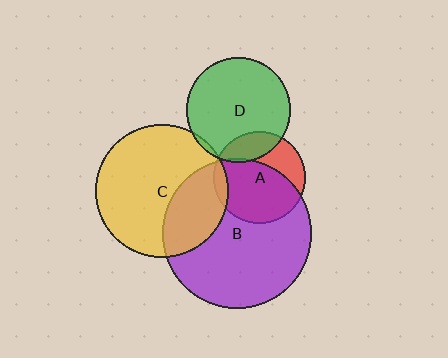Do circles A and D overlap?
Yes.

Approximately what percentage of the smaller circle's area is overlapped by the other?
Approximately 20%.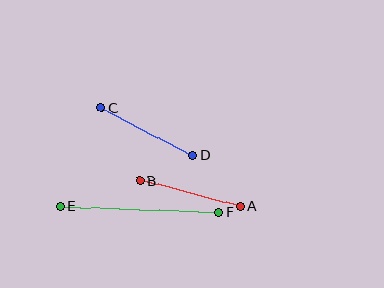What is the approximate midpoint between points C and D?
The midpoint is at approximately (147, 131) pixels.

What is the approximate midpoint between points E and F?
The midpoint is at approximately (140, 209) pixels.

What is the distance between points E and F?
The distance is approximately 159 pixels.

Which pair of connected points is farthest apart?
Points E and F are farthest apart.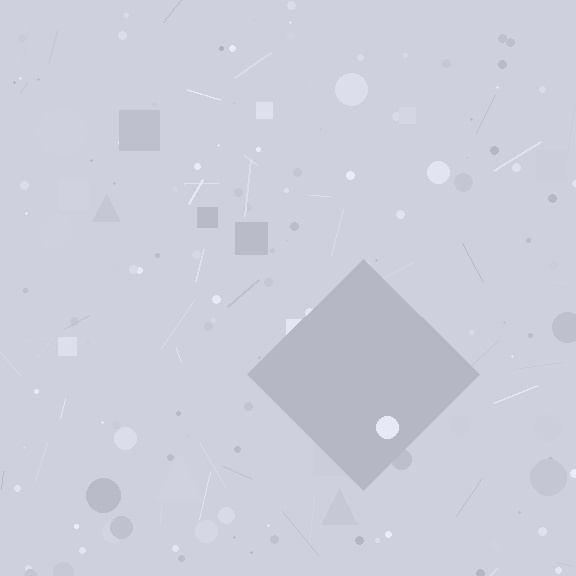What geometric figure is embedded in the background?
A diamond is embedded in the background.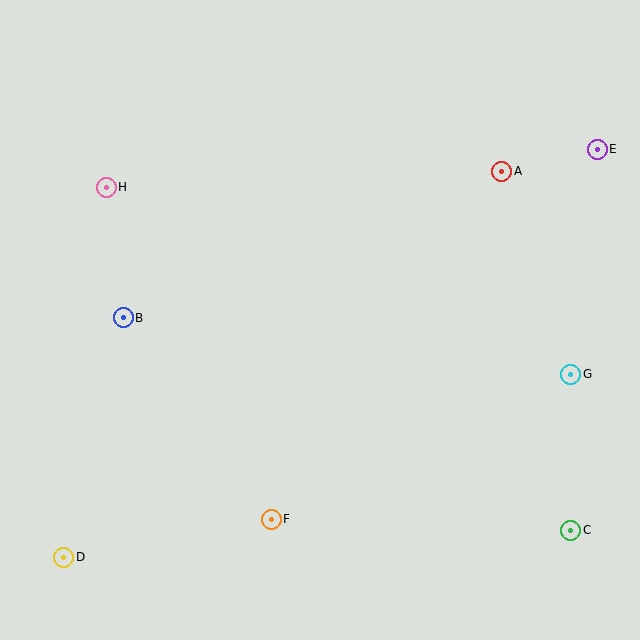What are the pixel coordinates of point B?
Point B is at (123, 318).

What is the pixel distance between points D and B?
The distance between D and B is 247 pixels.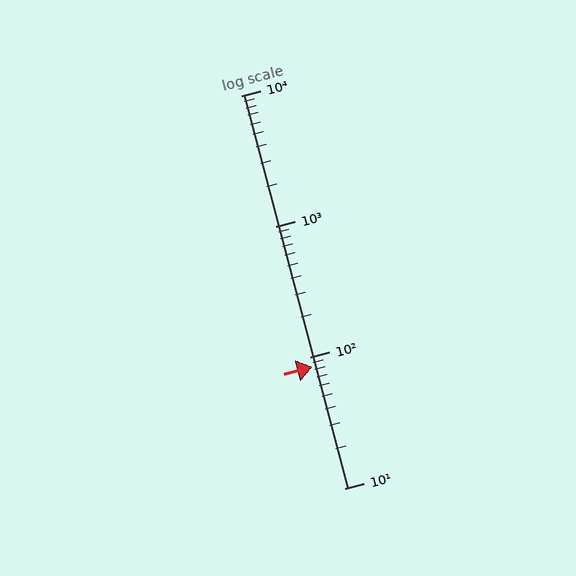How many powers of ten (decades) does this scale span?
The scale spans 3 decades, from 10 to 10000.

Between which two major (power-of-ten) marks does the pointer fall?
The pointer is between 10 and 100.